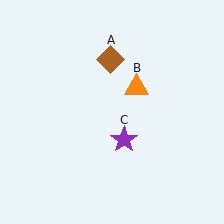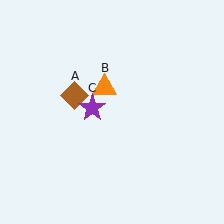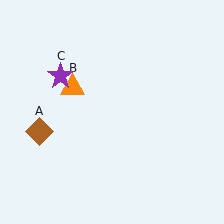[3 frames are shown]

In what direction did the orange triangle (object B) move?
The orange triangle (object B) moved left.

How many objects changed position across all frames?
3 objects changed position: brown diamond (object A), orange triangle (object B), purple star (object C).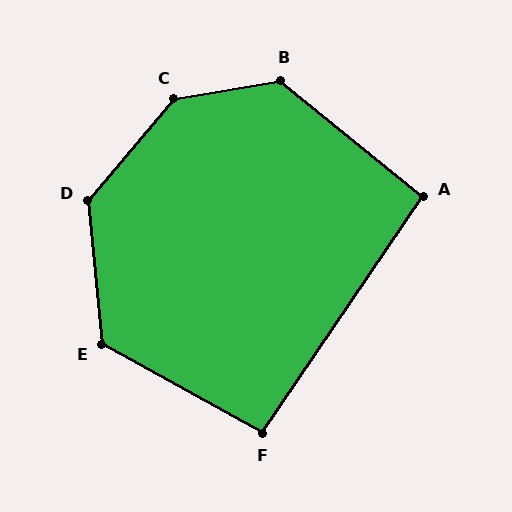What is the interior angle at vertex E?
Approximately 125 degrees (obtuse).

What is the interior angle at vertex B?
Approximately 131 degrees (obtuse).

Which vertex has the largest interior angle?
C, at approximately 140 degrees.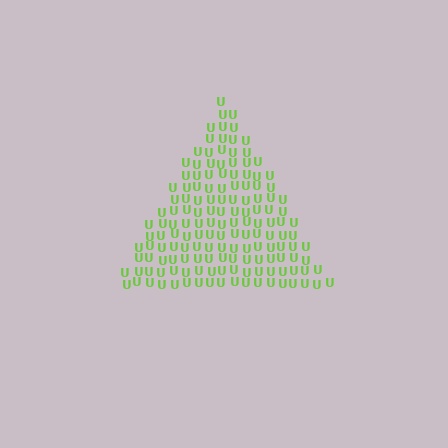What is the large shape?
The large shape is a triangle.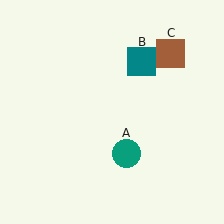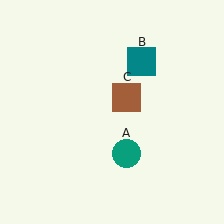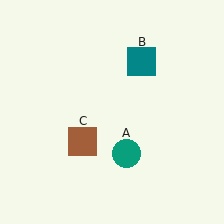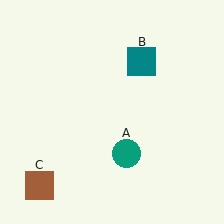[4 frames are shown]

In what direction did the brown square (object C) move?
The brown square (object C) moved down and to the left.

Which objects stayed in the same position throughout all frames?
Teal circle (object A) and teal square (object B) remained stationary.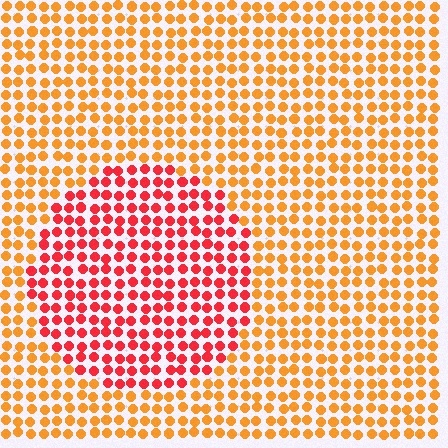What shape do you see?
I see a circle.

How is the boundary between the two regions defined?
The boundary is defined purely by a slight shift in hue (about 37 degrees). Spacing, size, and orientation are identical on both sides.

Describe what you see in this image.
The image is filled with small orange elements in a uniform arrangement. A circle-shaped region is visible where the elements are tinted to a slightly different hue, forming a subtle color boundary.